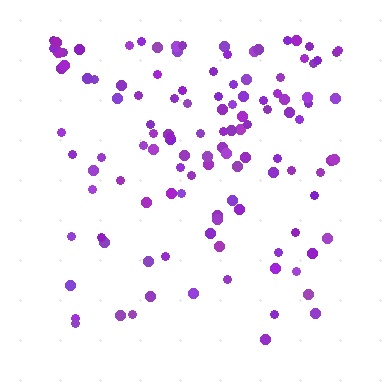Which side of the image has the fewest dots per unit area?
The bottom.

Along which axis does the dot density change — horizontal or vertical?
Vertical.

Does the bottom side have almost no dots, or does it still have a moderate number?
Still a moderate number, just noticeably fewer than the top.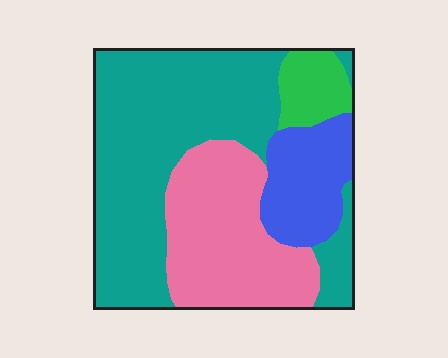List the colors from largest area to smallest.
From largest to smallest: teal, pink, blue, green.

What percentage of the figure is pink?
Pink takes up between a sixth and a third of the figure.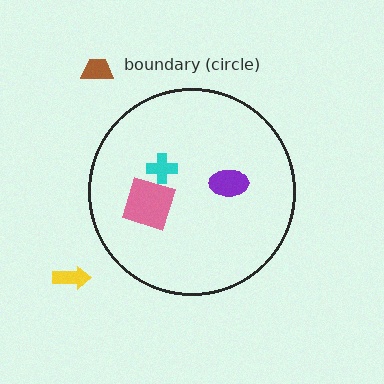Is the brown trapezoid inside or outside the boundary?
Outside.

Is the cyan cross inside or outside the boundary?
Inside.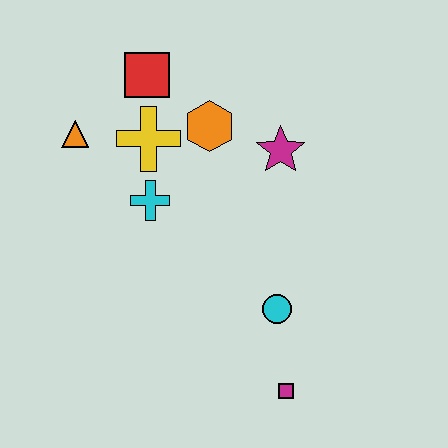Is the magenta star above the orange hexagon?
No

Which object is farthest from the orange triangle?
The magenta square is farthest from the orange triangle.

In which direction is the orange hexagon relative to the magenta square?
The orange hexagon is above the magenta square.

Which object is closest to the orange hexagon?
The yellow cross is closest to the orange hexagon.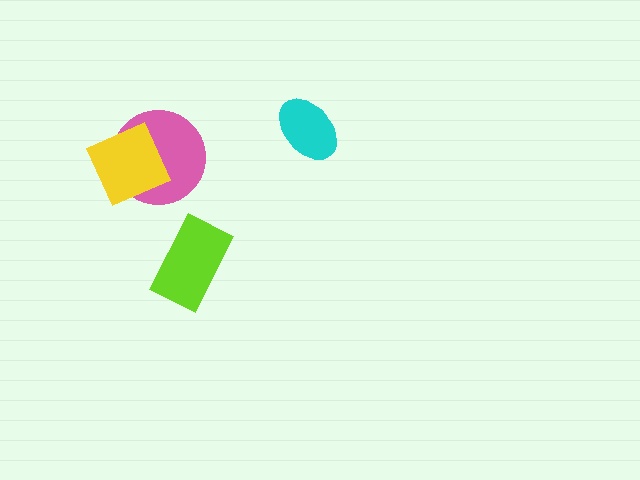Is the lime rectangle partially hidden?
No, no other shape covers it.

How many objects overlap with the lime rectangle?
0 objects overlap with the lime rectangle.